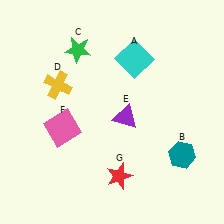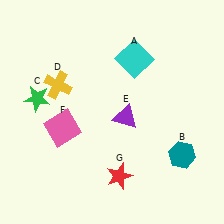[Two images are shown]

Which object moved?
The green star (C) moved down.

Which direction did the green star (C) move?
The green star (C) moved down.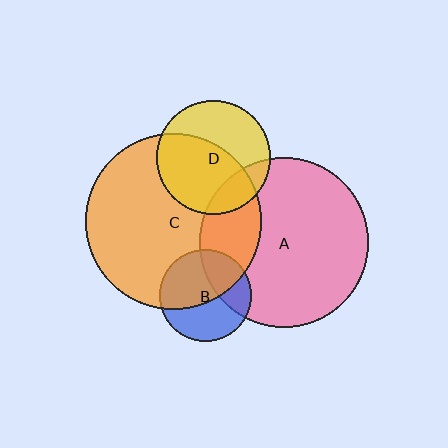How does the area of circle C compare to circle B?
Approximately 3.7 times.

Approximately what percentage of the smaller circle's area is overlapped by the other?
Approximately 30%.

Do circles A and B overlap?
Yes.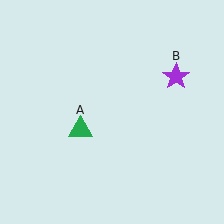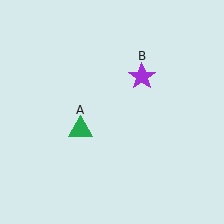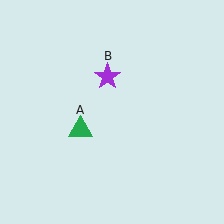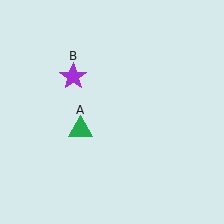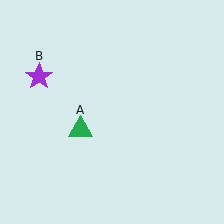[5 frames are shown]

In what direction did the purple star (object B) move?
The purple star (object B) moved left.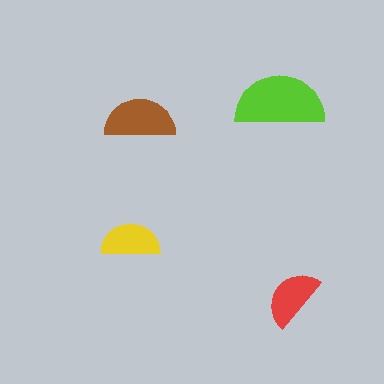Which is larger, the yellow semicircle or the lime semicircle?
The lime one.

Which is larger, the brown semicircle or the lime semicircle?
The lime one.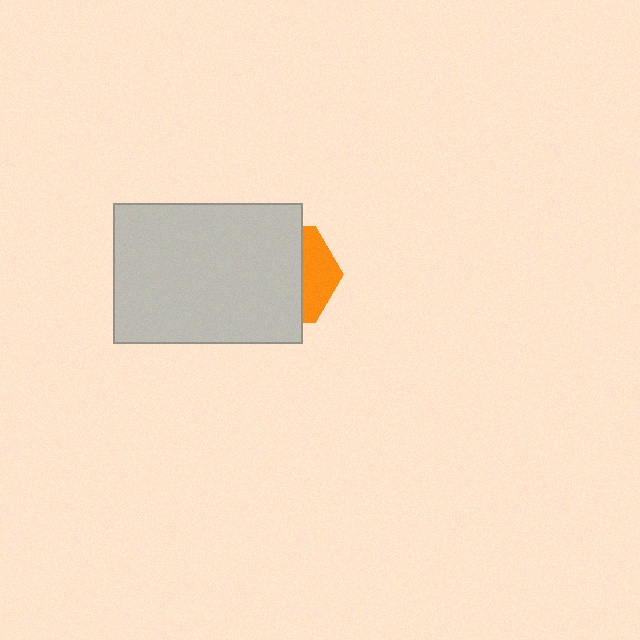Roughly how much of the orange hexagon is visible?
A small part of it is visible (roughly 31%).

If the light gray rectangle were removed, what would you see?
You would see the complete orange hexagon.